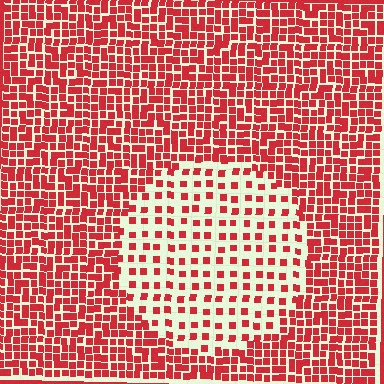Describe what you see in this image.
The image contains small red elements arranged at two different densities. A circle-shaped region is visible where the elements are less densely packed than the surrounding area.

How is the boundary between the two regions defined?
The boundary is defined by a change in element density (approximately 2.5x ratio). All elements are the same color, size, and shape.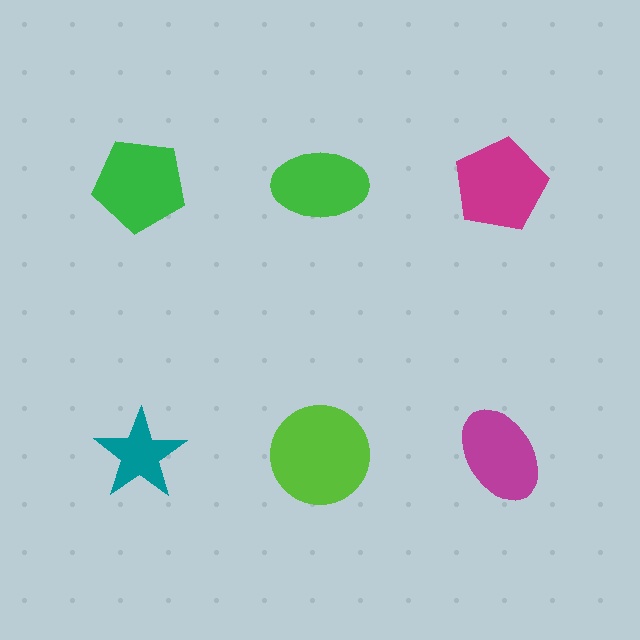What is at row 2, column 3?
A magenta ellipse.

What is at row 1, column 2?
A green ellipse.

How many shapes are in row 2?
3 shapes.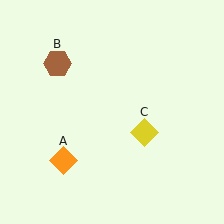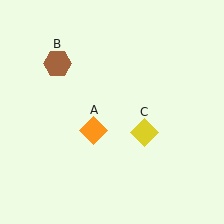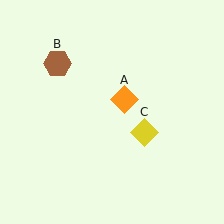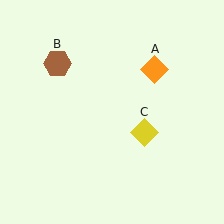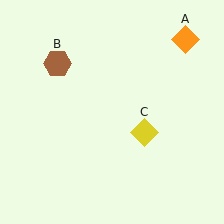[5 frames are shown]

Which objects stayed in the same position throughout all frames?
Brown hexagon (object B) and yellow diamond (object C) remained stationary.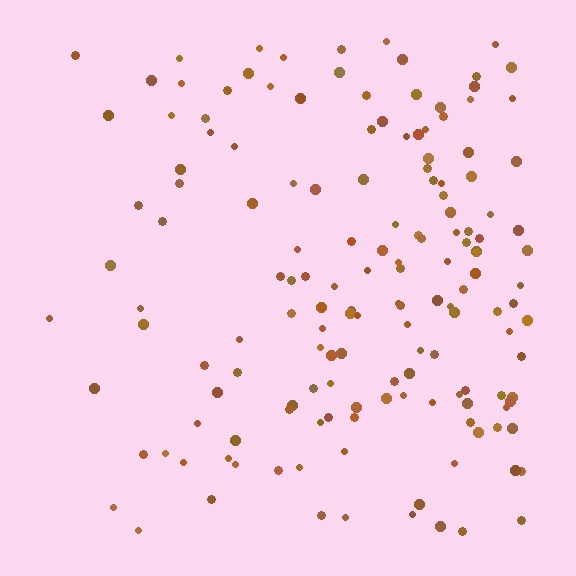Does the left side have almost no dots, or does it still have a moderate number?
Still a moderate number, just noticeably fewer than the right.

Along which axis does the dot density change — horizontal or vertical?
Horizontal.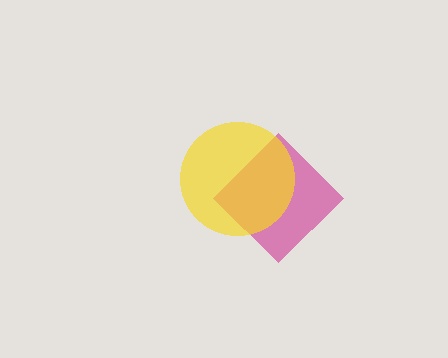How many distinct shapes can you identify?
There are 2 distinct shapes: a magenta diamond, a yellow circle.